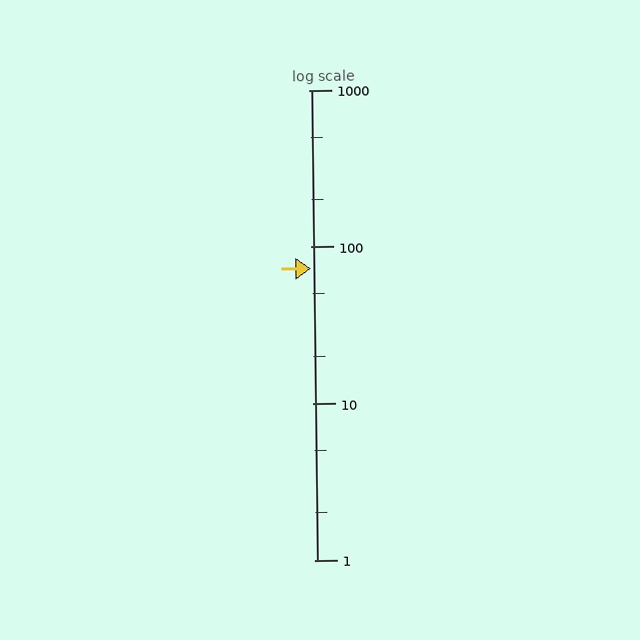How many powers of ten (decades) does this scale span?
The scale spans 3 decades, from 1 to 1000.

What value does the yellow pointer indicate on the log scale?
The pointer indicates approximately 73.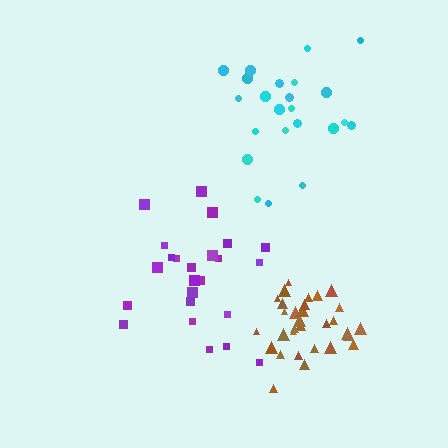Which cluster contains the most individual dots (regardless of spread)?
Brown (31).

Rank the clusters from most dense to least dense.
brown, cyan, purple.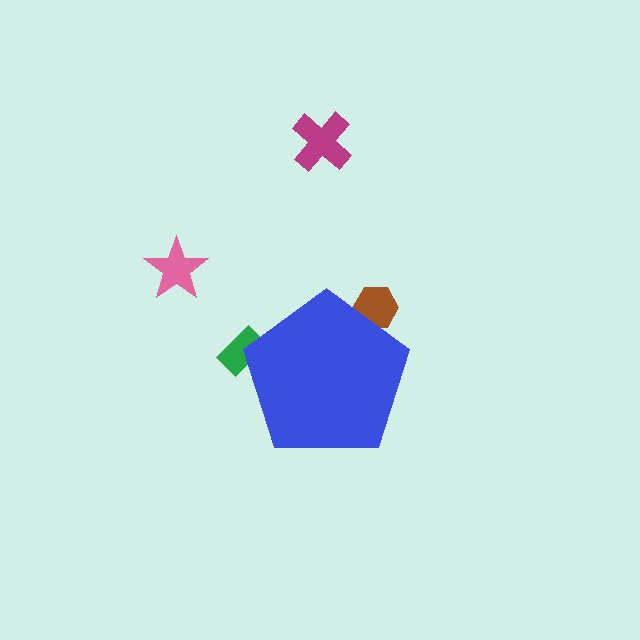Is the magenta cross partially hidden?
No, the magenta cross is fully visible.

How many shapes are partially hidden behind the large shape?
2 shapes are partially hidden.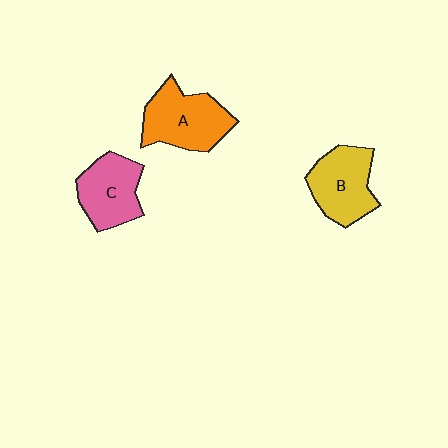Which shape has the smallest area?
Shape C (pink).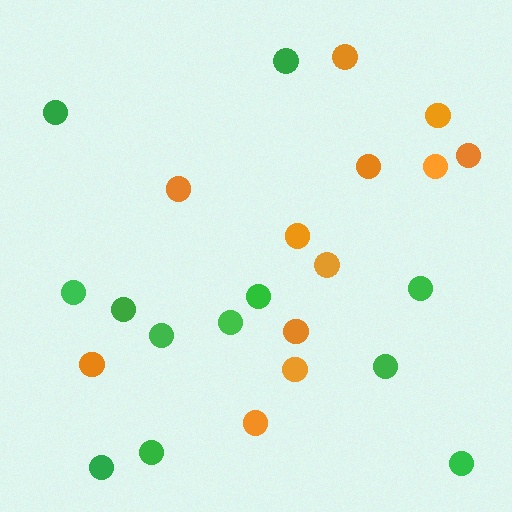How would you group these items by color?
There are 2 groups: one group of green circles (12) and one group of orange circles (12).